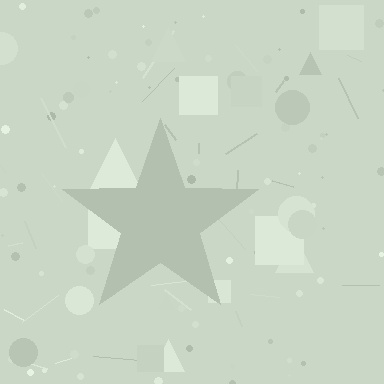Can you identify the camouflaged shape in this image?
The camouflaged shape is a star.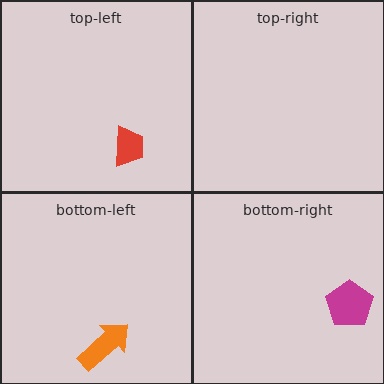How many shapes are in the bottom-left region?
1.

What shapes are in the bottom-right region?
The magenta pentagon.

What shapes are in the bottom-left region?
The orange arrow.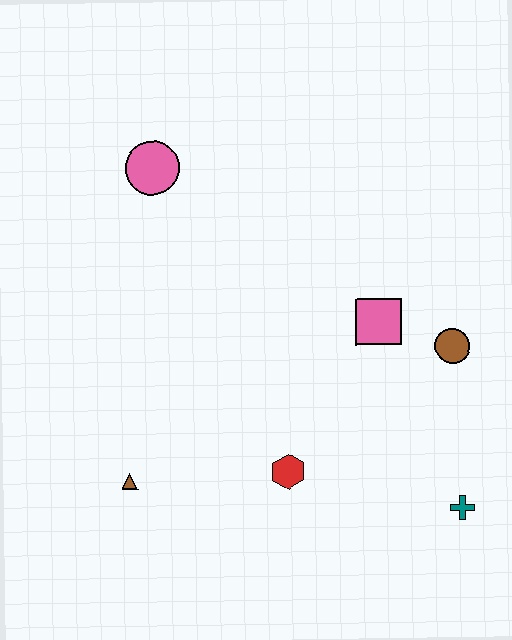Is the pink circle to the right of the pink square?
No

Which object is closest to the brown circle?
The pink square is closest to the brown circle.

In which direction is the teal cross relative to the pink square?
The teal cross is below the pink square.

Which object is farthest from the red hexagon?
The pink circle is farthest from the red hexagon.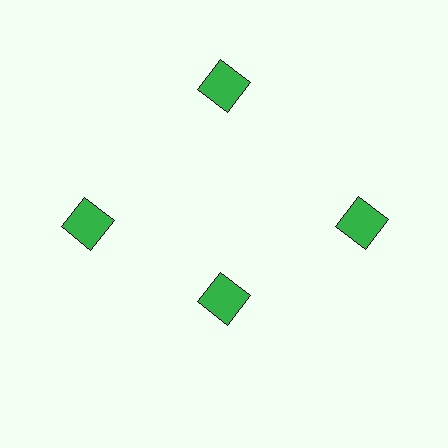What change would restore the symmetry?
The symmetry would be restored by moving it outward, back onto the ring so that all 4 squares sit at equal angles and equal distance from the center.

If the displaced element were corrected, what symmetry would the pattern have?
It would have 4-fold rotational symmetry — the pattern would map onto itself every 90 degrees.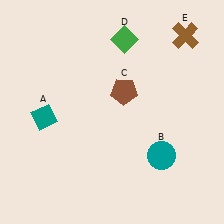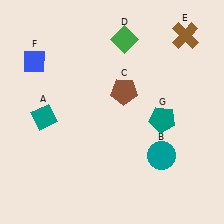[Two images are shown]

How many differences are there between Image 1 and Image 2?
There are 2 differences between the two images.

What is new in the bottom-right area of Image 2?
A teal pentagon (G) was added in the bottom-right area of Image 2.